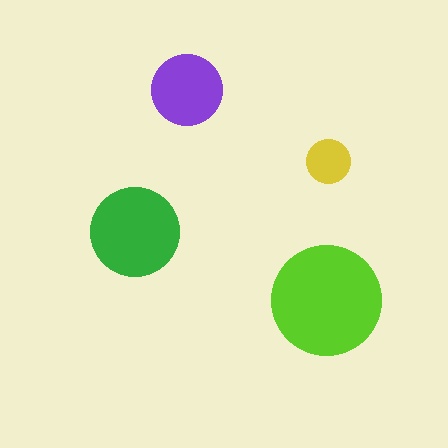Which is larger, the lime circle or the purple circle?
The lime one.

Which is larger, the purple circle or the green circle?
The green one.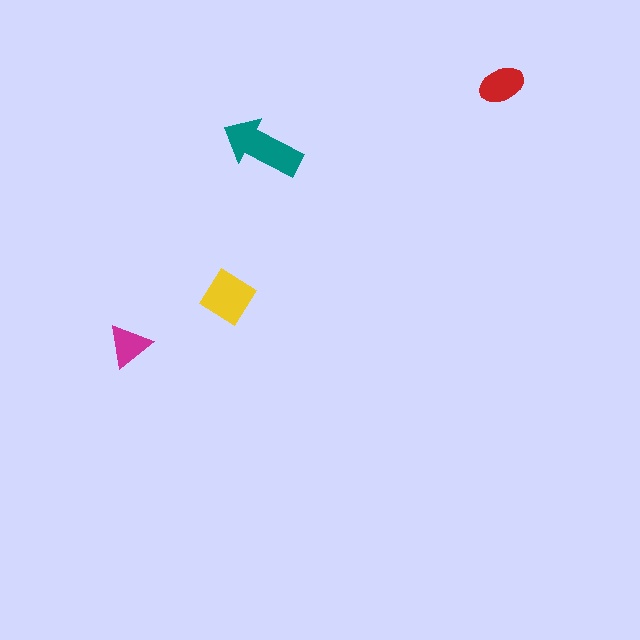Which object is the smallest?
The magenta triangle.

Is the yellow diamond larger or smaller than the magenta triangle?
Larger.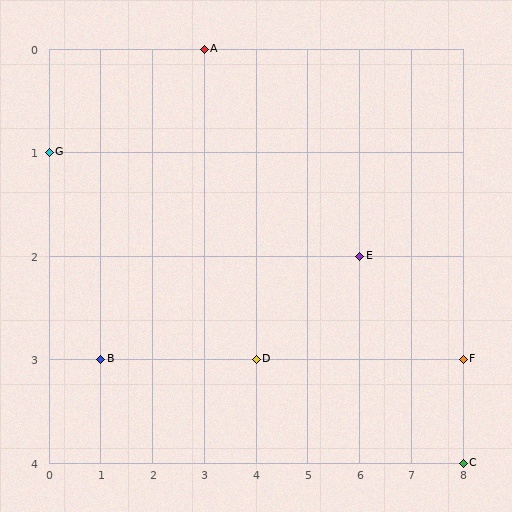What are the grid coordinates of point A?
Point A is at grid coordinates (3, 0).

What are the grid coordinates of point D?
Point D is at grid coordinates (4, 3).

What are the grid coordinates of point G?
Point G is at grid coordinates (0, 1).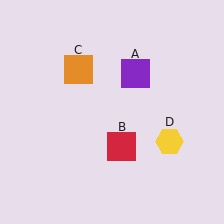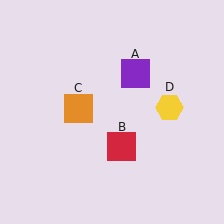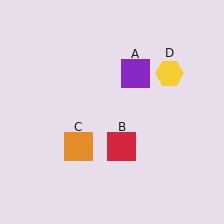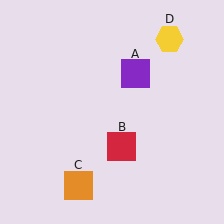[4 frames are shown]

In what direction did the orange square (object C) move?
The orange square (object C) moved down.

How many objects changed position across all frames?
2 objects changed position: orange square (object C), yellow hexagon (object D).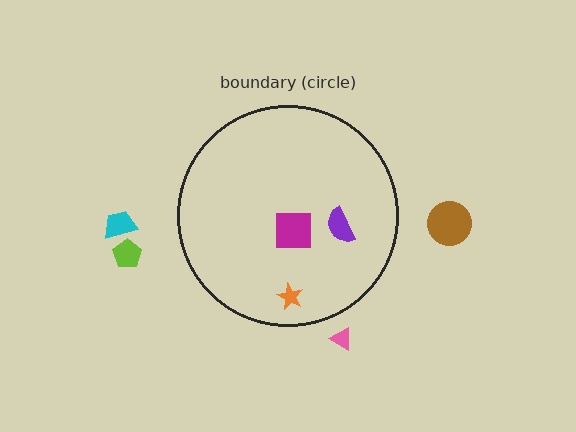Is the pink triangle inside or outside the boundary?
Outside.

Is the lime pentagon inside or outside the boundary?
Outside.